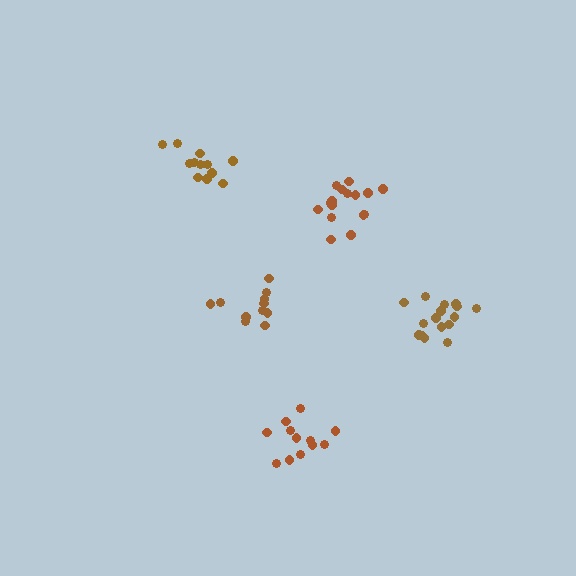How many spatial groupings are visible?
There are 5 spatial groupings.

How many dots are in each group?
Group 1: 11 dots, Group 2: 16 dots, Group 3: 12 dots, Group 4: 12 dots, Group 5: 17 dots (68 total).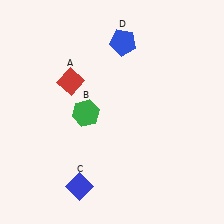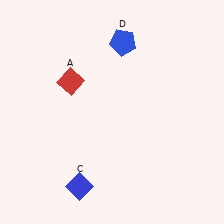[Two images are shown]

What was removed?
The green hexagon (B) was removed in Image 2.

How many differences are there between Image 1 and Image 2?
There is 1 difference between the two images.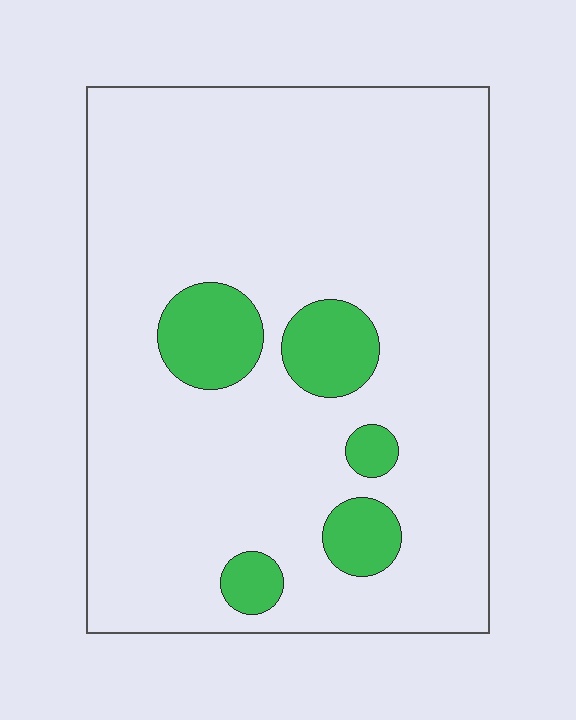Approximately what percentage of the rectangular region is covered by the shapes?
Approximately 10%.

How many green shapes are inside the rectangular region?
5.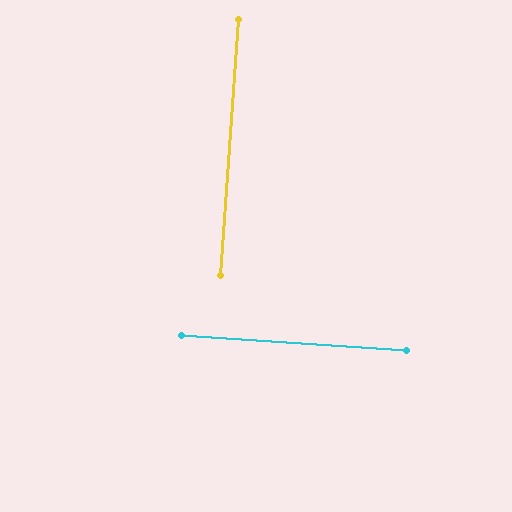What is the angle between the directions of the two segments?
Approximately 90 degrees.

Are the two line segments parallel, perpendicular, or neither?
Perpendicular — they meet at approximately 90°.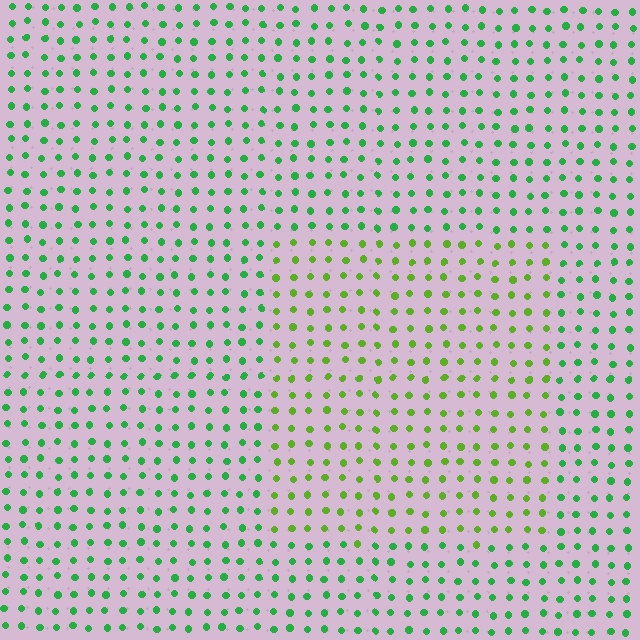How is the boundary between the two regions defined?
The boundary is defined purely by a slight shift in hue (about 36 degrees). Spacing, size, and orientation are identical on both sides.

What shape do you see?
I see a rectangle.